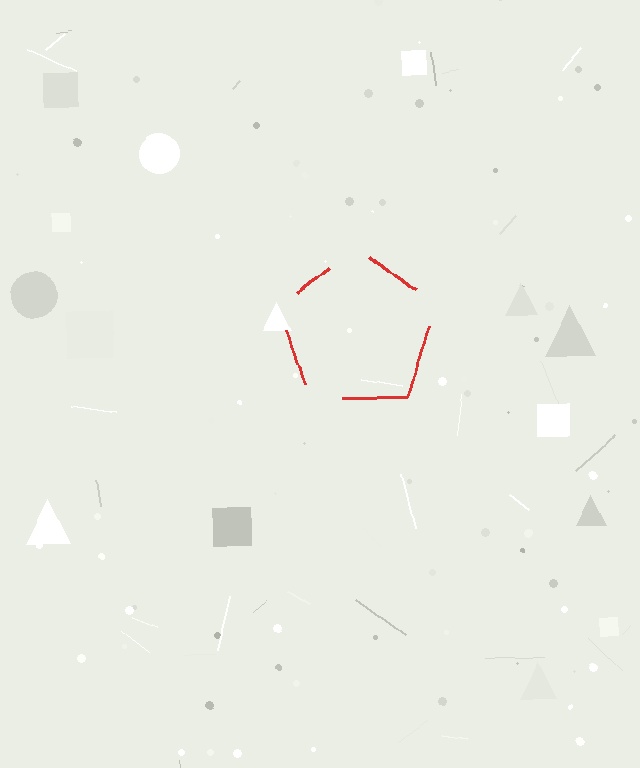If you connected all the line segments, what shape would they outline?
They would outline a pentagon.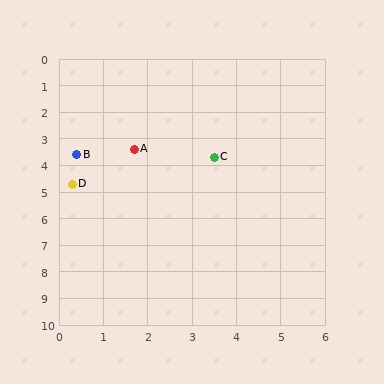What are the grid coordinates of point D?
Point D is at approximately (0.3, 4.7).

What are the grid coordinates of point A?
Point A is at approximately (1.7, 3.4).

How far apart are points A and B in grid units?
Points A and B are about 1.3 grid units apart.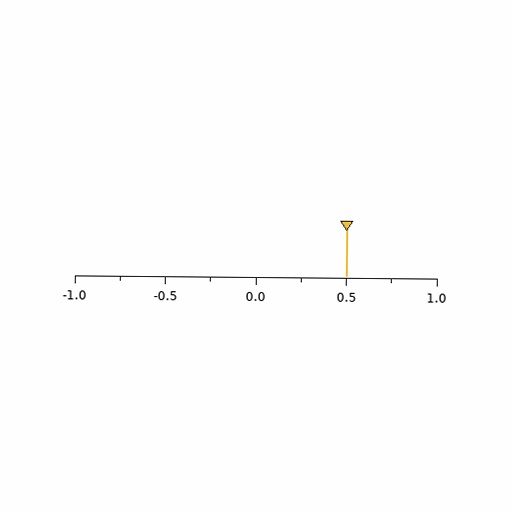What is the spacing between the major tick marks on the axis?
The major ticks are spaced 0.5 apart.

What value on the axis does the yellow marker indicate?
The marker indicates approximately 0.5.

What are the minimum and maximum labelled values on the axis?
The axis runs from -1.0 to 1.0.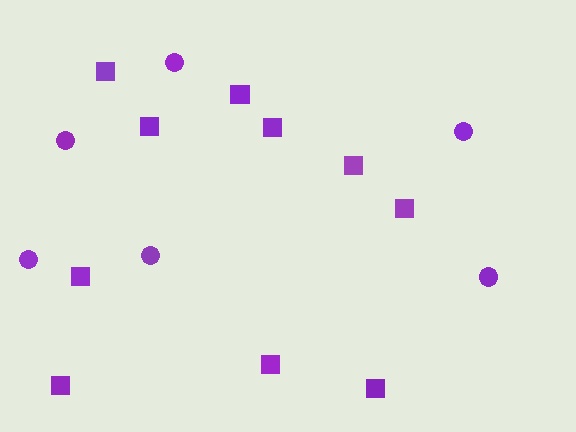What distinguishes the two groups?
There are 2 groups: one group of squares (10) and one group of circles (6).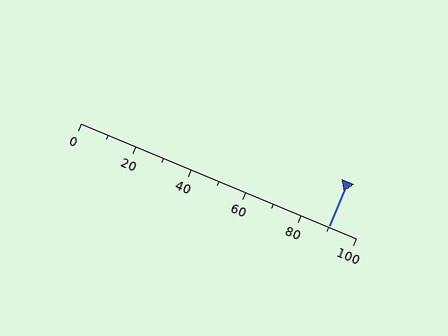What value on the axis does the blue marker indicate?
The marker indicates approximately 90.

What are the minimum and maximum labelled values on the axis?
The axis runs from 0 to 100.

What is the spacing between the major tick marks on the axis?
The major ticks are spaced 20 apart.